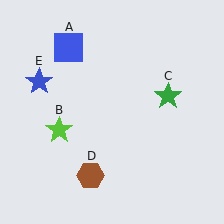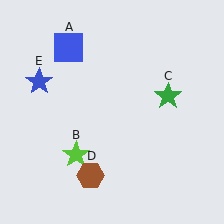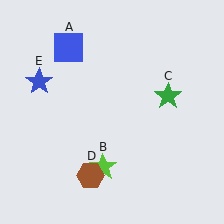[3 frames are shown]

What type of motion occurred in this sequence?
The lime star (object B) rotated counterclockwise around the center of the scene.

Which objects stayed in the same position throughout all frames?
Blue square (object A) and green star (object C) and brown hexagon (object D) and blue star (object E) remained stationary.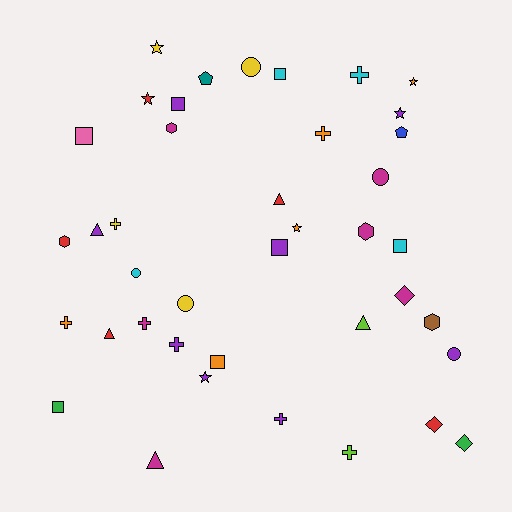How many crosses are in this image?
There are 8 crosses.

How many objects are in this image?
There are 40 objects.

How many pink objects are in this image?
There is 1 pink object.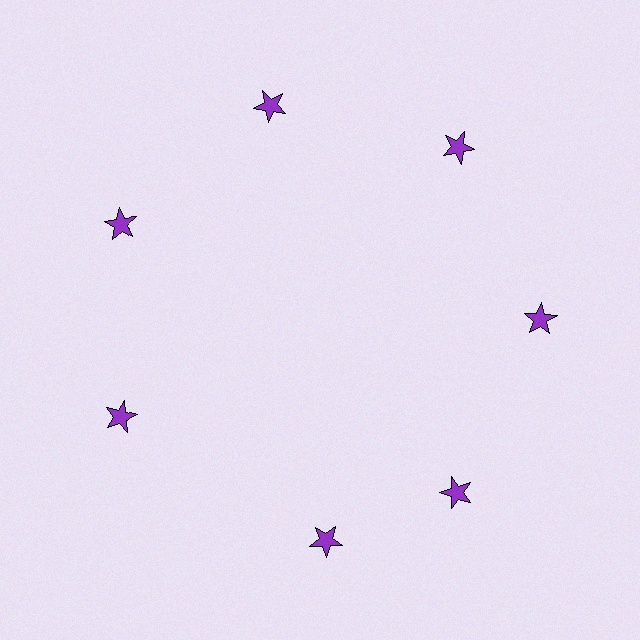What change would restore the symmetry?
The symmetry would be restored by rotating it back into even spacing with its neighbors so that all 7 stars sit at equal angles and equal distance from the center.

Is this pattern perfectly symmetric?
No. The 7 purple stars are arranged in a ring, but one element near the 6 o'clock position is rotated out of alignment along the ring, breaking the 7-fold rotational symmetry.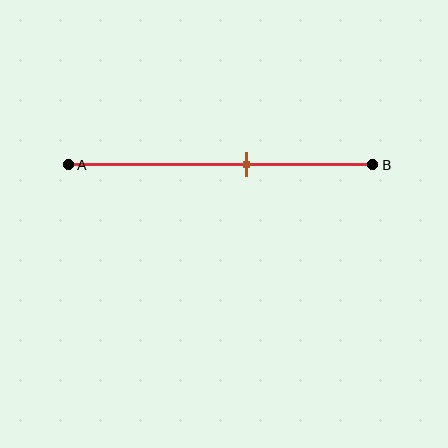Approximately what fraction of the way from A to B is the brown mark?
The brown mark is approximately 60% of the way from A to B.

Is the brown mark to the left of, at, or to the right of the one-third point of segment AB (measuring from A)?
The brown mark is to the right of the one-third point of segment AB.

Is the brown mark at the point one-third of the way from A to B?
No, the mark is at about 60% from A, not at the 33% one-third point.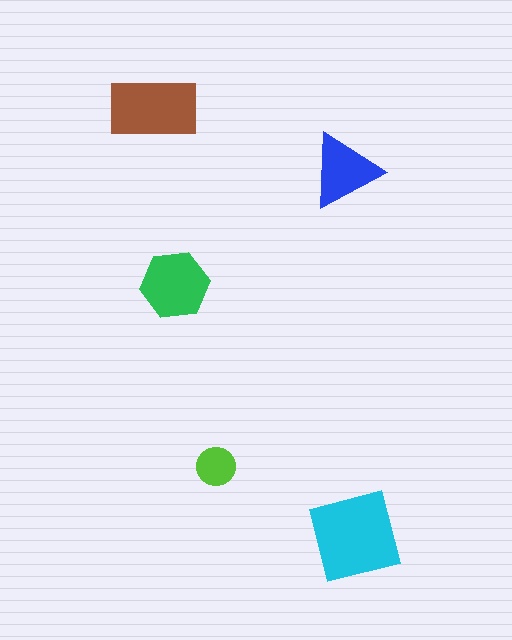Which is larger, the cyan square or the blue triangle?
The cyan square.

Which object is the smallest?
The lime circle.